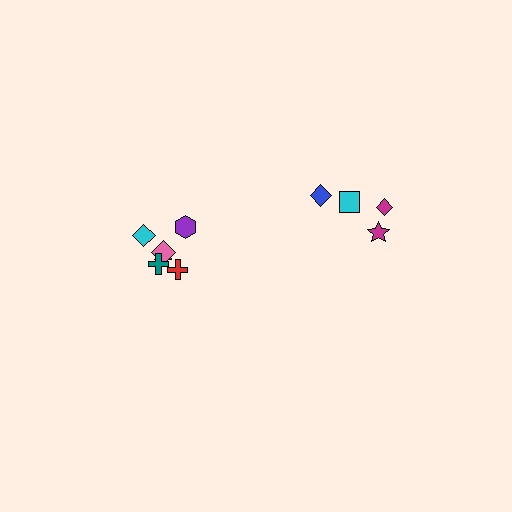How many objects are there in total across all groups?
There are 10 objects.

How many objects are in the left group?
There are 6 objects.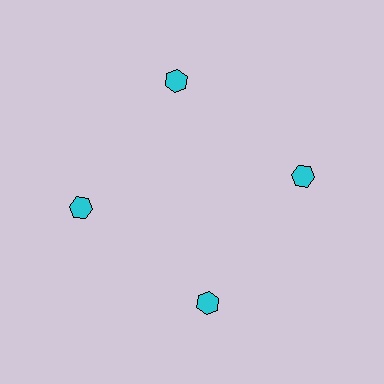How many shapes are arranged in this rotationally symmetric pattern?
There are 4 shapes, arranged in 4 groups of 1.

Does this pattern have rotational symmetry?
Yes, this pattern has 4-fold rotational symmetry. It looks the same after rotating 90 degrees around the center.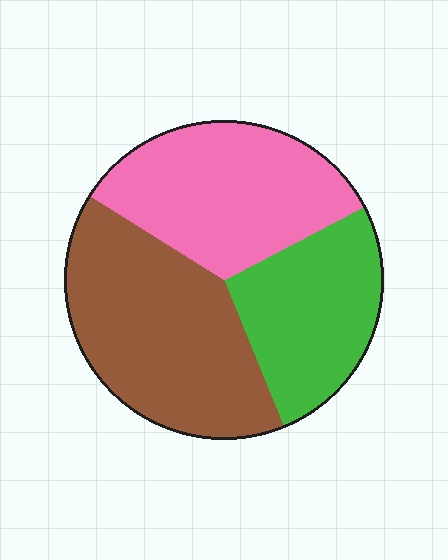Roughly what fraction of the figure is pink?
Pink covers 34% of the figure.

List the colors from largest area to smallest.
From largest to smallest: brown, pink, green.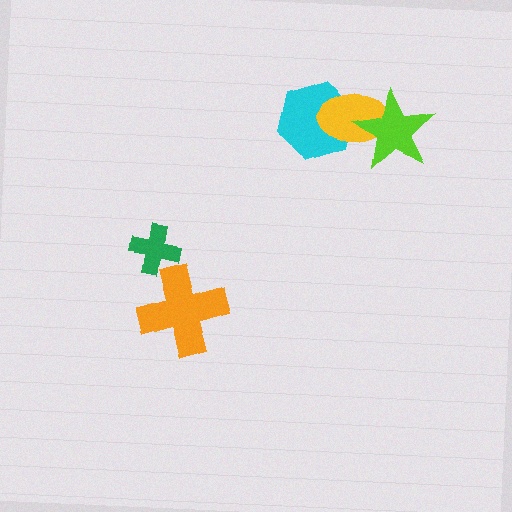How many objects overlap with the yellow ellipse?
2 objects overlap with the yellow ellipse.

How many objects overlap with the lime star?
1 object overlaps with the lime star.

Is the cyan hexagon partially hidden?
Yes, it is partially covered by another shape.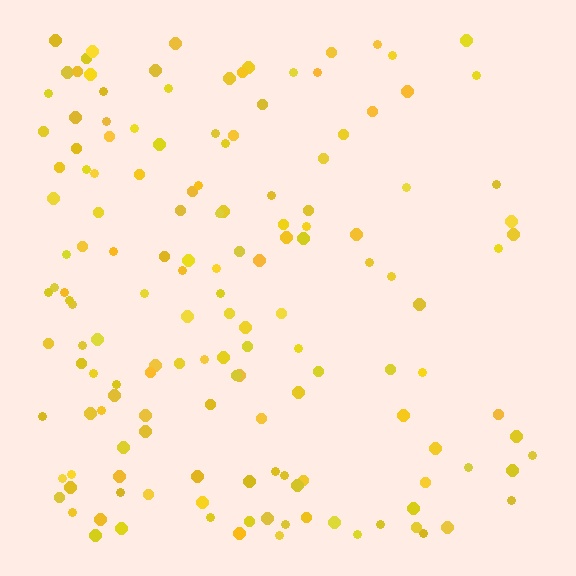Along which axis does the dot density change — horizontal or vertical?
Horizontal.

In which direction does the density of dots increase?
From right to left, with the left side densest.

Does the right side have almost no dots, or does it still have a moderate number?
Still a moderate number, just noticeably fewer than the left.